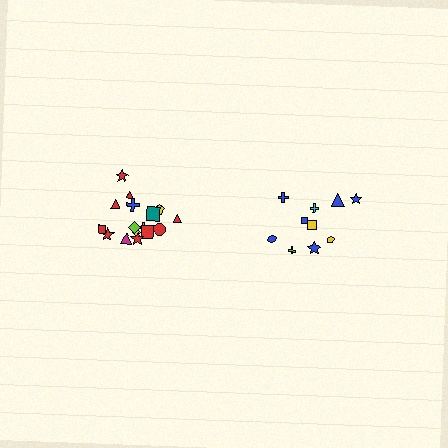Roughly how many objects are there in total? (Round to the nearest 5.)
Roughly 30 objects in total.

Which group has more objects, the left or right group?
The left group.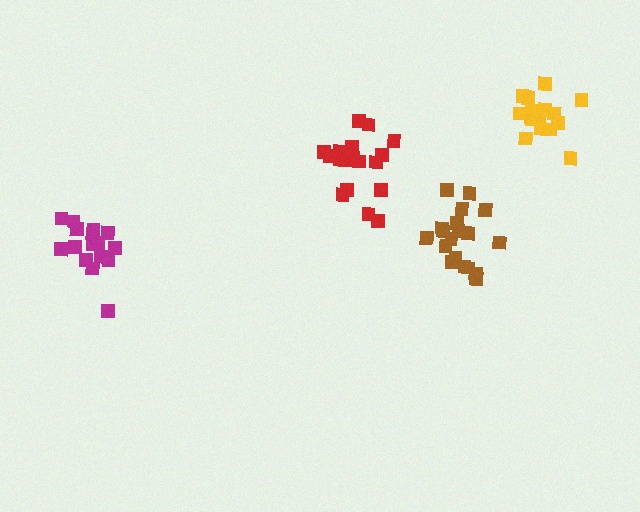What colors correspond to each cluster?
The clusters are colored: yellow, brown, red, magenta.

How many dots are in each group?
Group 1: 18 dots, Group 2: 20 dots, Group 3: 19 dots, Group 4: 16 dots (73 total).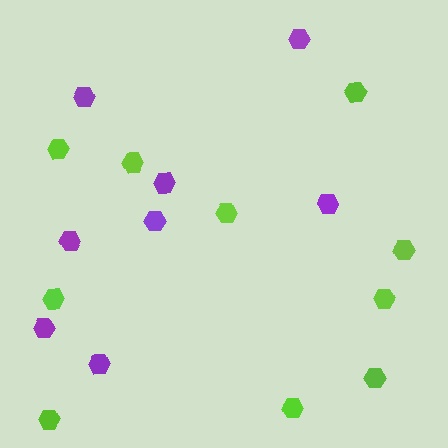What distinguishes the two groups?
There are 2 groups: one group of purple hexagons (8) and one group of lime hexagons (10).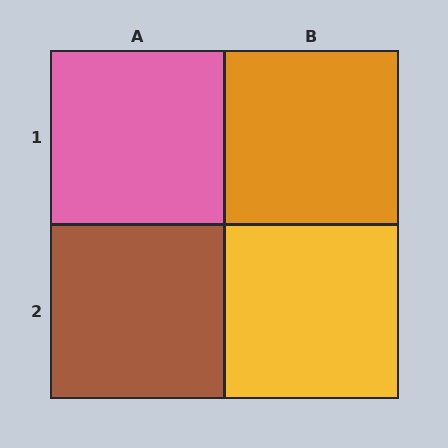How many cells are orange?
1 cell is orange.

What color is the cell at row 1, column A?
Pink.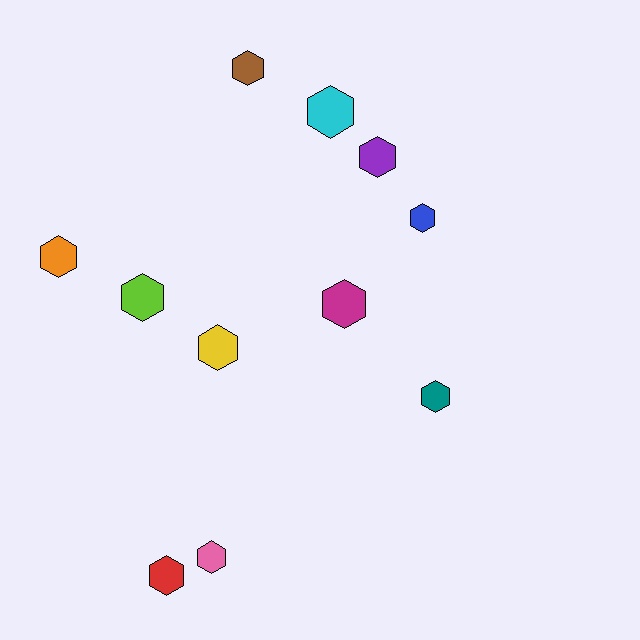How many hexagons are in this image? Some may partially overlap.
There are 11 hexagons.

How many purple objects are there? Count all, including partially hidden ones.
There is 1 purple object.